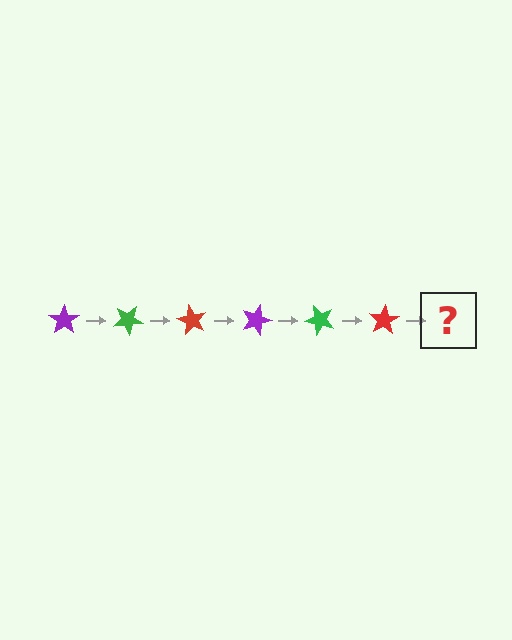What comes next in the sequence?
The next element should be a purple star, rotated 180 degrees from the start.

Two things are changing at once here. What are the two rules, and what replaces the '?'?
The two rules are that it rotates 30 degrees each step and the color cycles through purple, green, and red. The '?' should be a purple star, rotated 180 degrees from the start.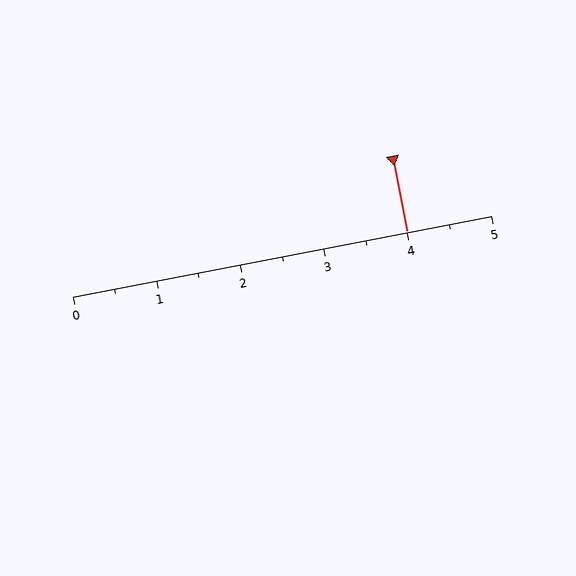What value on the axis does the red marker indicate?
The marker indicates approximately 4.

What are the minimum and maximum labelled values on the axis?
The axis runs from 0 to 5.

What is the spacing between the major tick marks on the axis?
The major ticks are spaced 1 apart.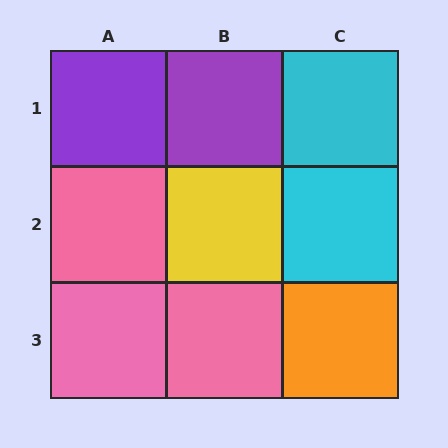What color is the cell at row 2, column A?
Pink.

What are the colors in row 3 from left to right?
Pink, pink, orange.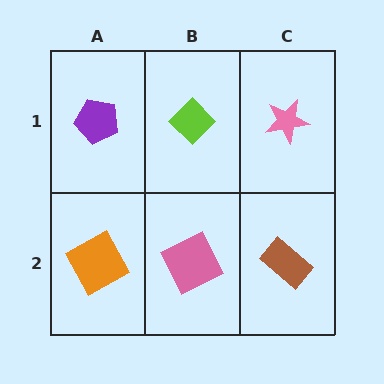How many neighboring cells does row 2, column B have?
3.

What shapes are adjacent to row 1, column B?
A pink square (row 2, column B), a purple pentagon (row 1, column A), a pink star (row 1, column C).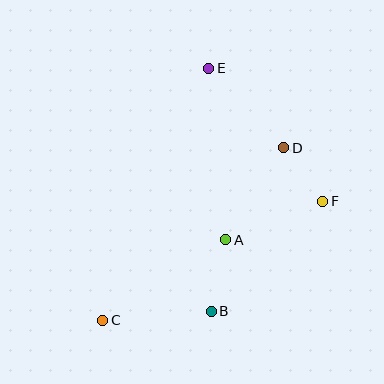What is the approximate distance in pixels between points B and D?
The distance between B and D is approximately 179 pixels.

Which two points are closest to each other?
Points D and F are closest to each other.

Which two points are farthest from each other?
Points C and E are farthest from each other.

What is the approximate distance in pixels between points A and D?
The distance between A and D is approximately 109 pixels.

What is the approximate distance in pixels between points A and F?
The distance between A and F is approximately 105 pixels.